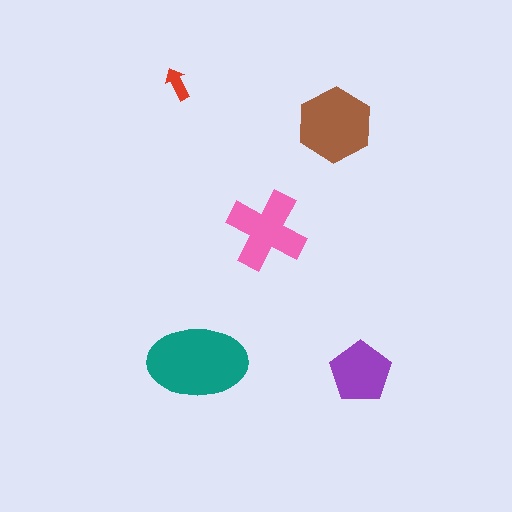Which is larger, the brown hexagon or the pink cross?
The brown hexagon.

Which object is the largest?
The teal ellipse.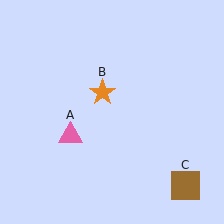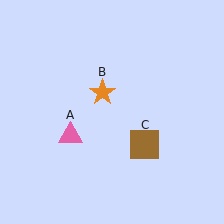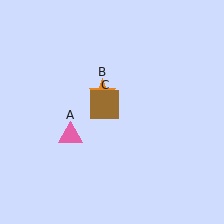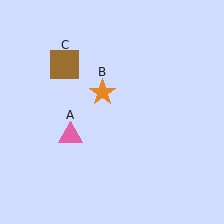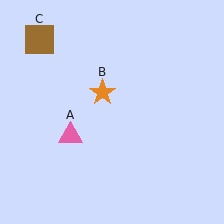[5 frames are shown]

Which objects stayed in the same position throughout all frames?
Pink triangle (object A) and orange star (object B) remained stationary.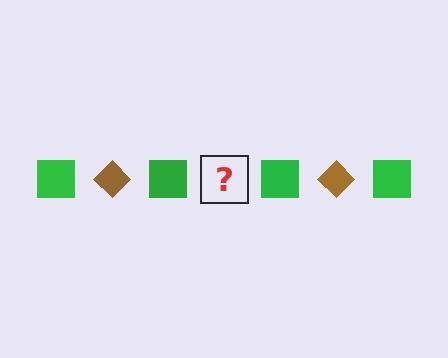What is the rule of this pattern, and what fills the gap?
The rule is that the pattern alternates between green square and brown diamond. The gap should be filled with a brown diamond.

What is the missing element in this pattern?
The missing element is a brown diamond.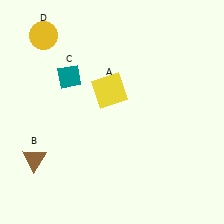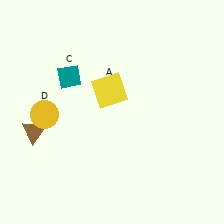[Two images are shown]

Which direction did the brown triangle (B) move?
The brown triangle (B) moved up.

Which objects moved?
The objects that moved are: the brown triangle (B), the yellow circle (D).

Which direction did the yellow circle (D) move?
The yellow circle (D) moved down.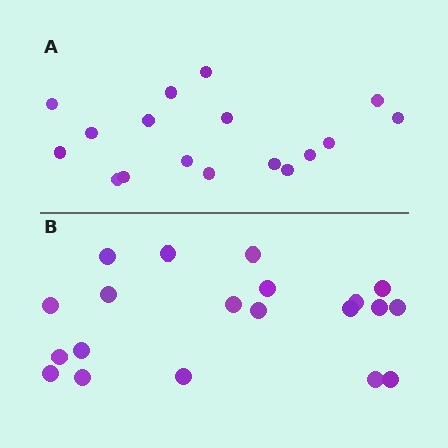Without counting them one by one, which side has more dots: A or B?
Region B (the bottom region) has more dots.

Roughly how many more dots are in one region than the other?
Region B has just a few more — roughly 2 or 3 more dots than region A.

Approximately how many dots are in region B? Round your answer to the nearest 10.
About 20 dots.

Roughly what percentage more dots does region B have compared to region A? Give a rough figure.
About 20% more.